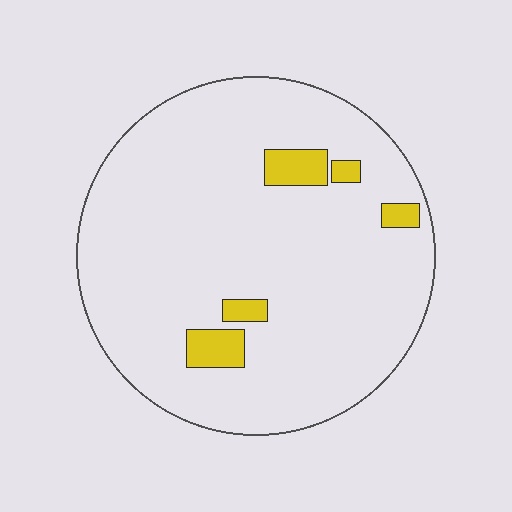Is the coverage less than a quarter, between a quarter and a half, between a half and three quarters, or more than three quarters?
Less than a quarter.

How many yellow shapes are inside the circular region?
5.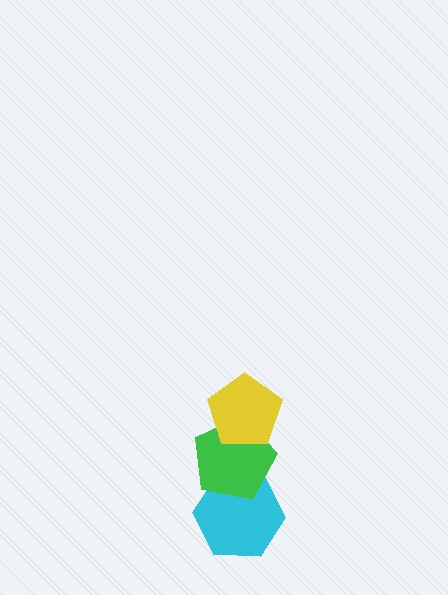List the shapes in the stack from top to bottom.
From top to bottom: the yellow pentagon, the green pentagon, the cyan hexagon.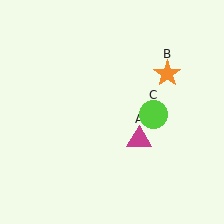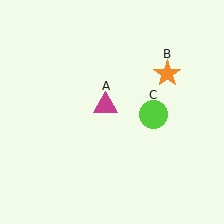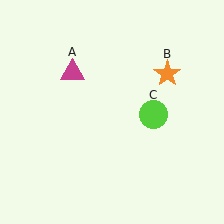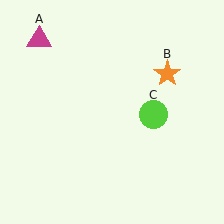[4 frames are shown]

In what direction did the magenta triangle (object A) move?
The magenta triangle (object A) moved up and to the left.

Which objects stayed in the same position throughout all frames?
Orange star (object B) and lime circle (object C) remained stationary.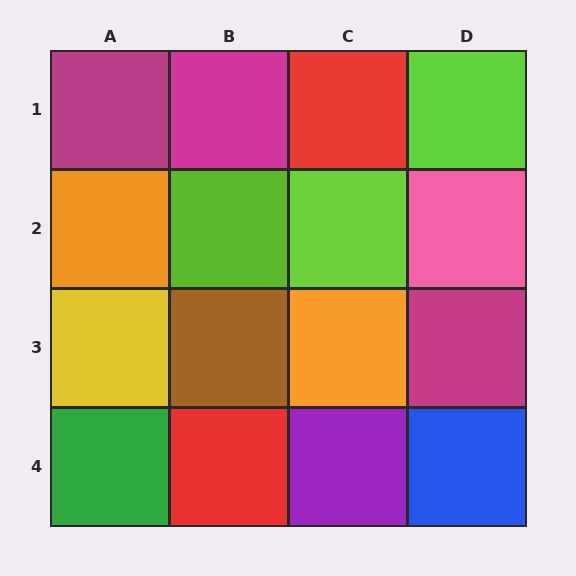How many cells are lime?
3 cells are lime.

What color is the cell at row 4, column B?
Red.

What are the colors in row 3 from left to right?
Yellow, brown, orange, magenta.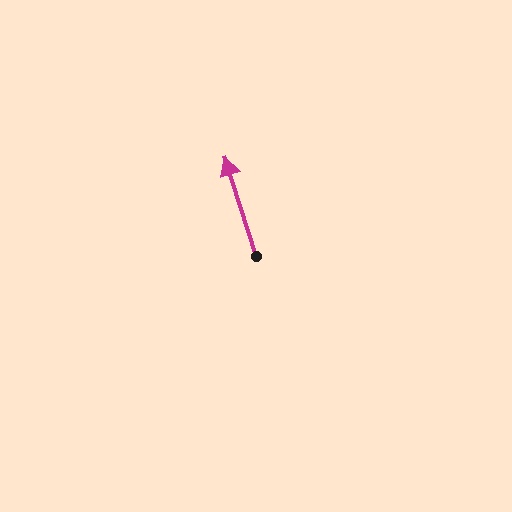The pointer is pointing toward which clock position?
Roughly 11 o'clock.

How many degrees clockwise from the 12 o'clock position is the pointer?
Approximately 342 degrees.